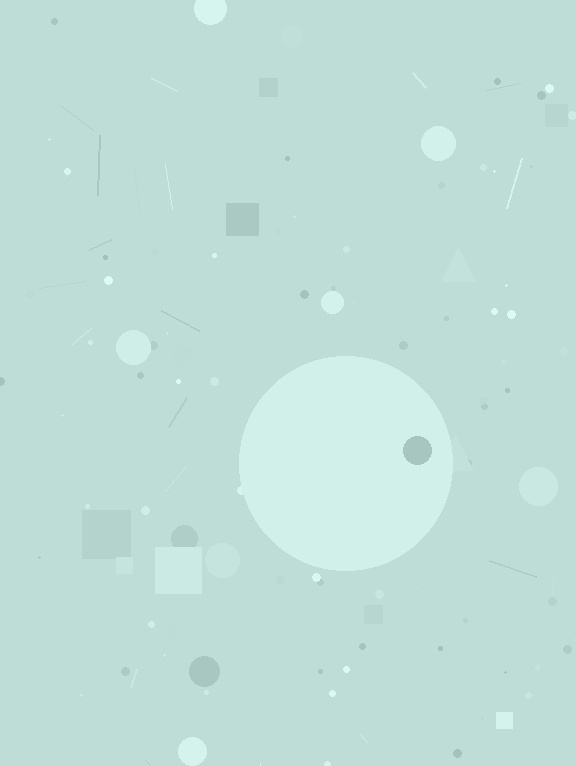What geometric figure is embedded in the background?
A circle is embedded in the background.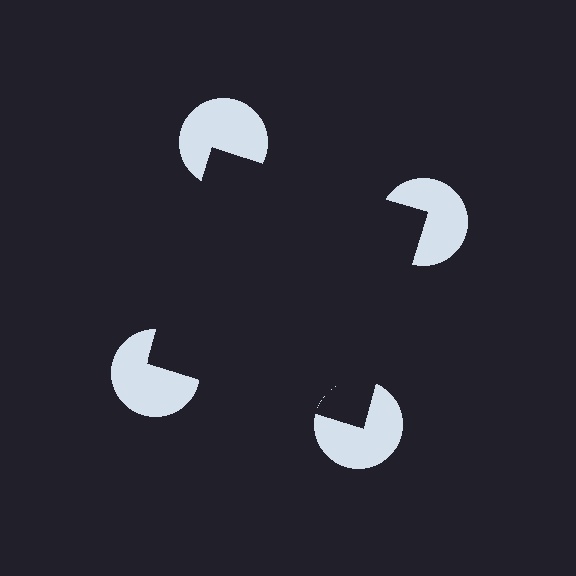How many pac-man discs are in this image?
There are 4 — one at each vertex of the illusory square.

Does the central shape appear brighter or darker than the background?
It typically appears slightly darker than the background, even though no actual brightness change is drawn.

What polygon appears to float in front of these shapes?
An illusory square — its edges are inferred from the aligned wedge cuts in the pac-man discs, not physically drawn.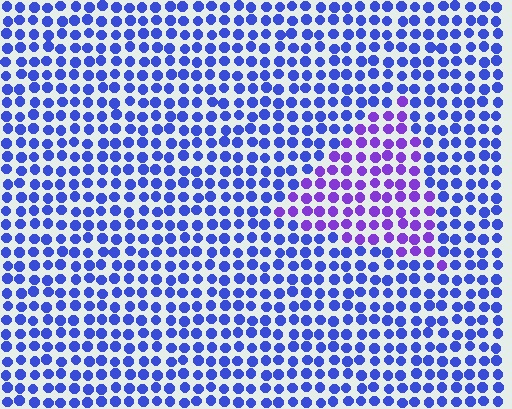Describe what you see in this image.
The image is filled with small blue elements in a uniform arrangement. A triangle-shaped region is visible where the elements are tinted to a slightly different hue, forming a subtle color boundary.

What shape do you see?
I see a triangle.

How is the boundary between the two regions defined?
The boundary is defined purely by a slight shift in hue (about 37 degrees). Spacing, size, and orientation are identical on both sides.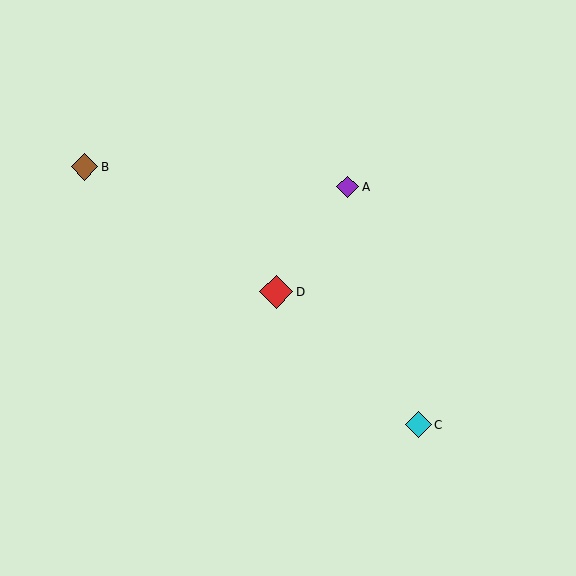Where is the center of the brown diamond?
The center of the brown diamond is at (84, 167).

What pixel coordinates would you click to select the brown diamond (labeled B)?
Click at (84, 167) to select the brown diamond B.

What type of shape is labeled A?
Shape A is a purple diamond.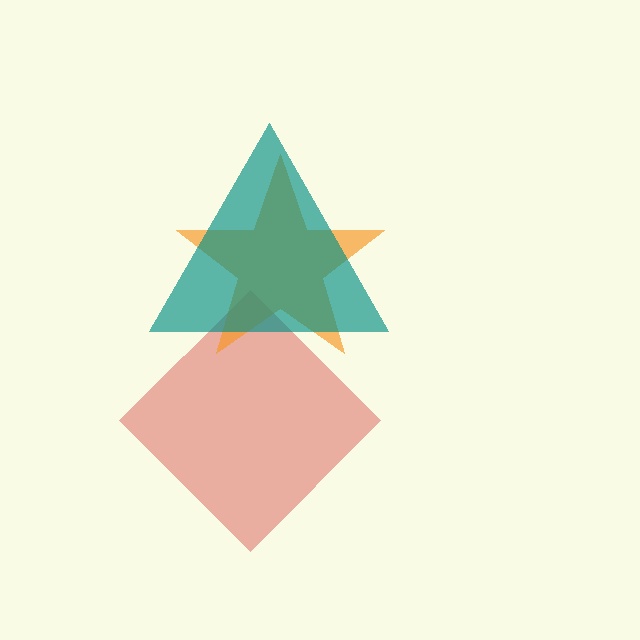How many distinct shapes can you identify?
There are 3 distinct shapes: a red diamond, an orange star, a teal triangle.